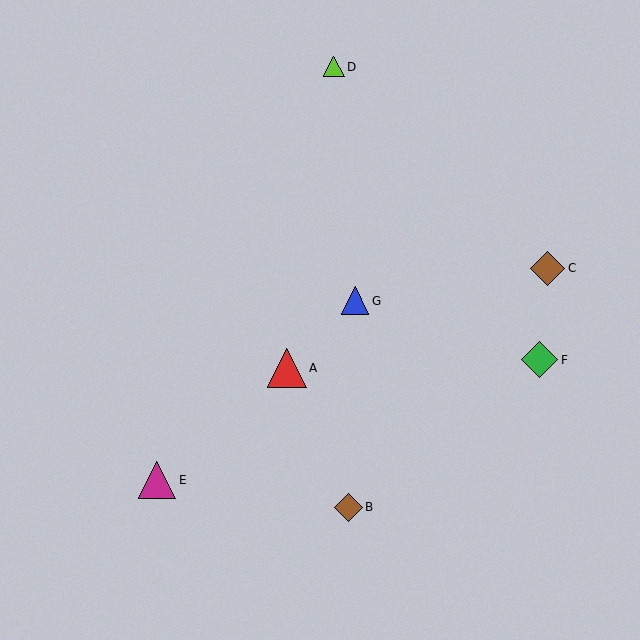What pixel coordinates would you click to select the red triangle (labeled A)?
Click at (287, 368) to select the red triangle A.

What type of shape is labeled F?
Shape F is a green diamond.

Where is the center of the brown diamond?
The center of the brown diamond is at (348, 507).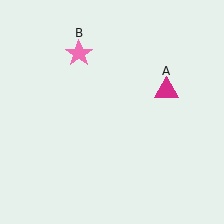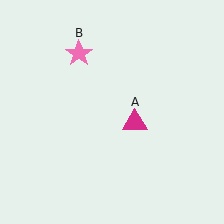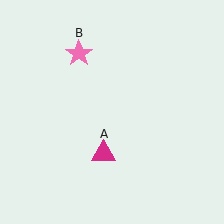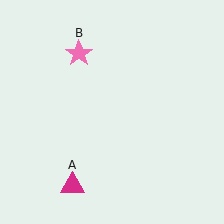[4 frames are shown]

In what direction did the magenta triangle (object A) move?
The magenta triangle (object A) moved down and to the left.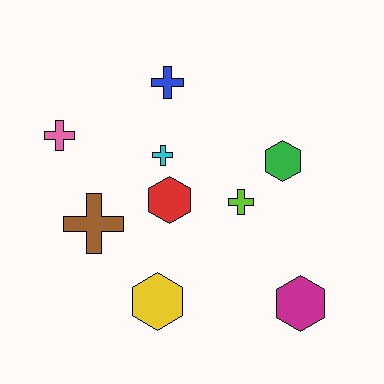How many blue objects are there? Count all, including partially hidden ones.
There is 1 blue object.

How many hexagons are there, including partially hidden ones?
There are 4 hexagons.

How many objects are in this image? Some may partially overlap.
There are 9 objects.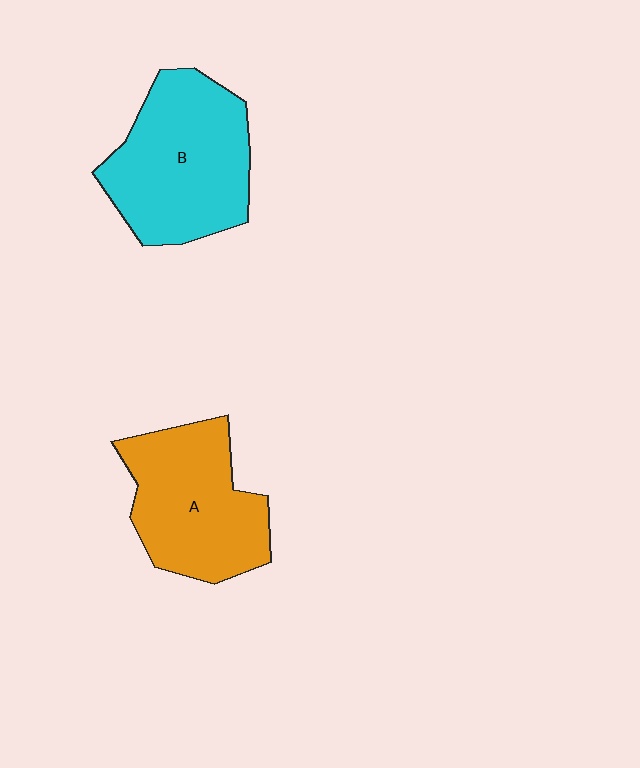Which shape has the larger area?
Shape B (cyan).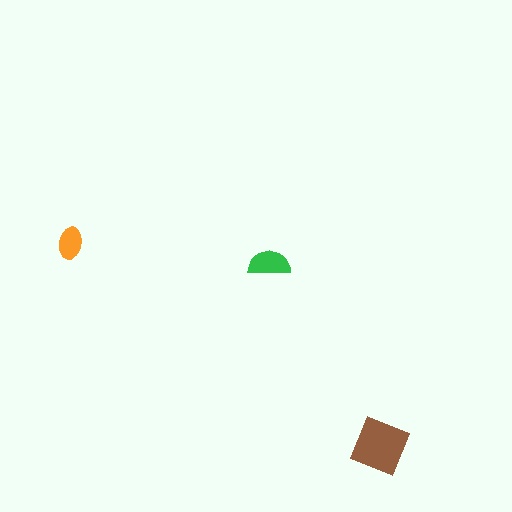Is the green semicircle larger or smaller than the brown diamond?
Smaller.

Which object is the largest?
The brown diamond.